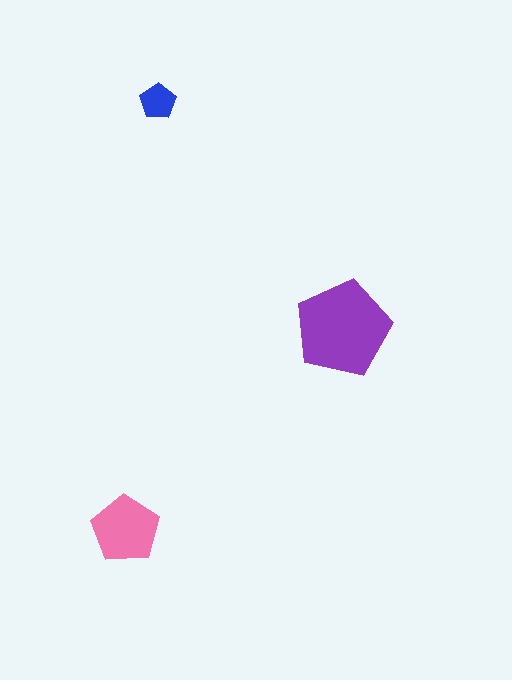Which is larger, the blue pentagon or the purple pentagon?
The purple one.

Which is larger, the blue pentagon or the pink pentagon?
The pink one.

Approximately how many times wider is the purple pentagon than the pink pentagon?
About 1.5 times wider.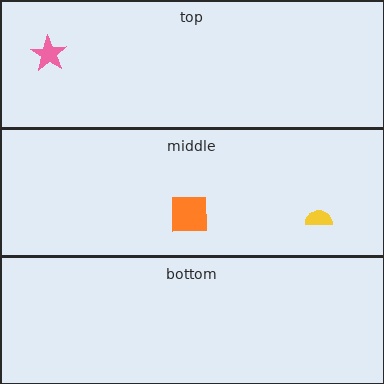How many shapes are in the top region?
1.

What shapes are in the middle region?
The orange square, the yellow semicircle.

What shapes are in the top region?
The pink star.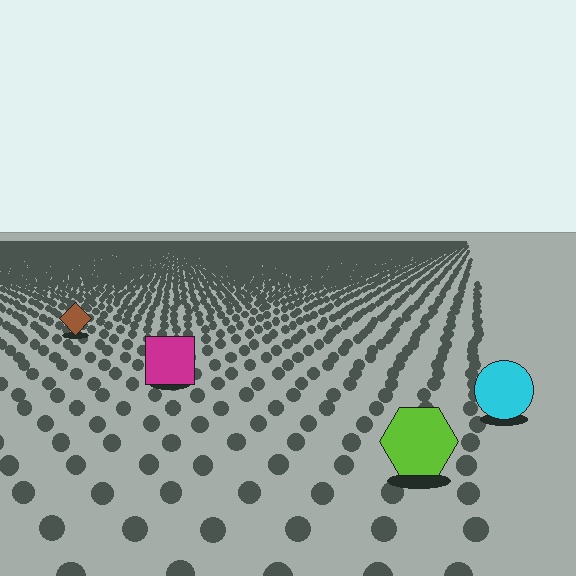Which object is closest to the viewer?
The lime hexagon is closest. The texture marks near it are larger and more spread out.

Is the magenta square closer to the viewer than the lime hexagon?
No. The lime hexagon is closer — you can tell from the texture gradient: the ground texture is coarser near it.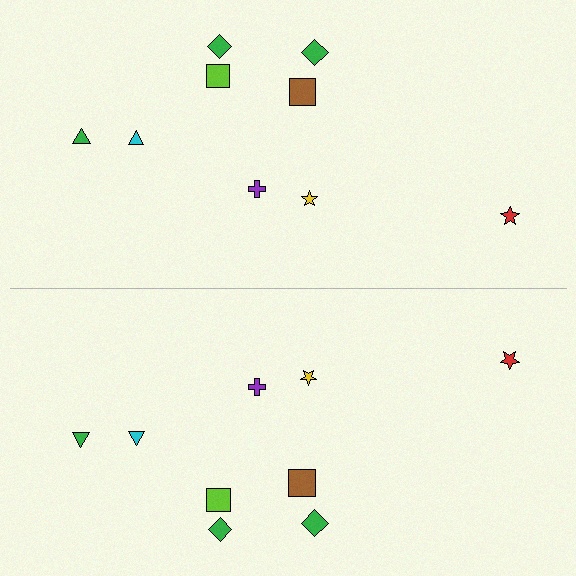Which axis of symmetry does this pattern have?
The pattern has a horizontal axis of symmetry running through the center of the image.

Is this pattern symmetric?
Yes, this pattern has bilateral (reflection) symmetry.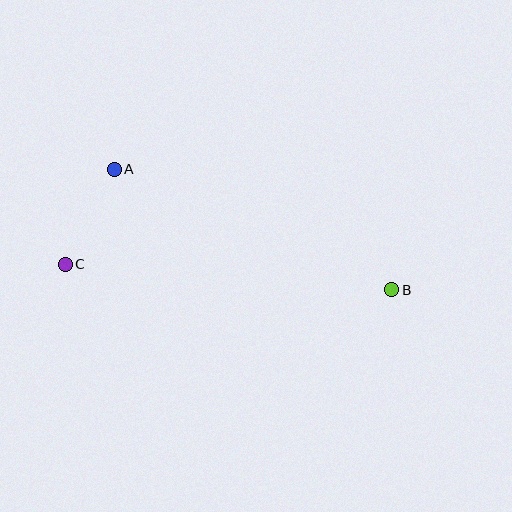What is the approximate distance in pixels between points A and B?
The distance between A and B is approximately 303 pixels.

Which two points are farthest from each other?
Points B and C are farthest from each other.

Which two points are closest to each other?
Points A and C are closest to each other.